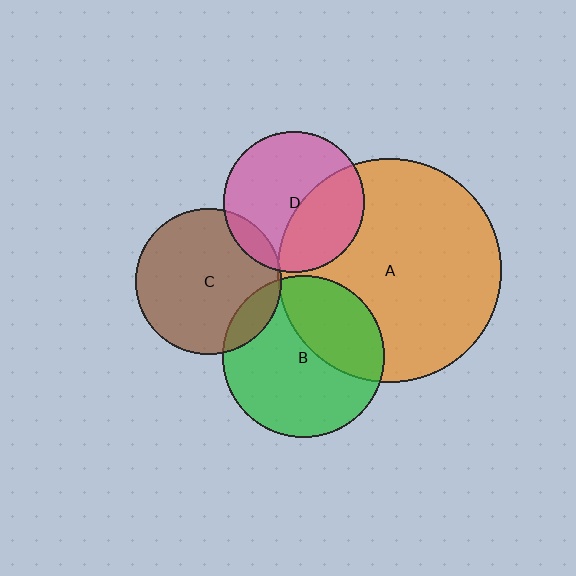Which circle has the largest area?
Circle A (orange).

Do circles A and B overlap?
Yes.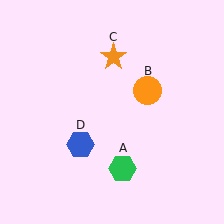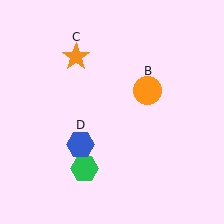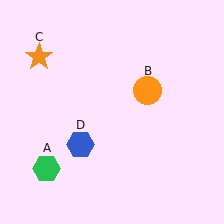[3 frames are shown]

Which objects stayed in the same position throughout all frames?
Orange circle (object B) and blue hexagon (object D) remained stationary.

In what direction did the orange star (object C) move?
The orange star (object C) moved left.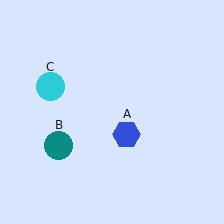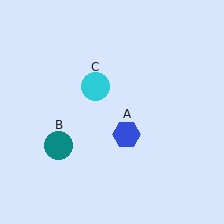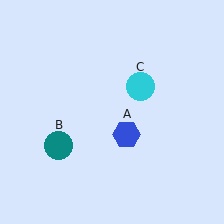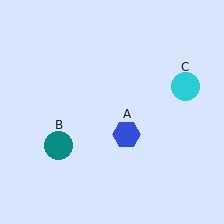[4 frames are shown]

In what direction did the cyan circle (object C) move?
The cyan circle (object C) moved right.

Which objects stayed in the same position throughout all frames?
Blue hexagon (object A) and teal circle (object B) remained stationary.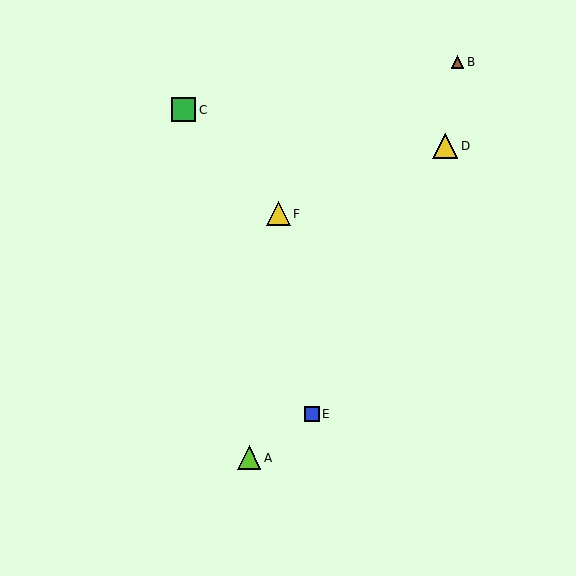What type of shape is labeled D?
Shape D is a yellow triangle.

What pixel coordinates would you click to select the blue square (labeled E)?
Click at (312, 414) to select the blue square E.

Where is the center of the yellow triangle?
The center of the yellow triangle is at (445, 146).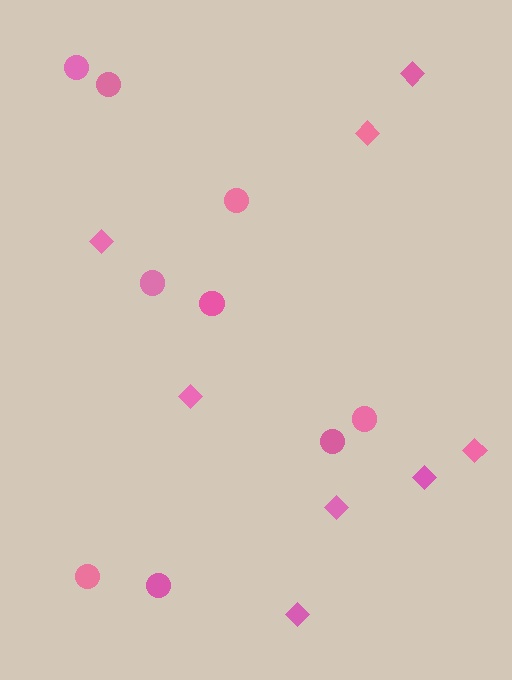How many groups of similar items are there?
There are 2 groups: one group of circles (9) and one group of diamonds (8).